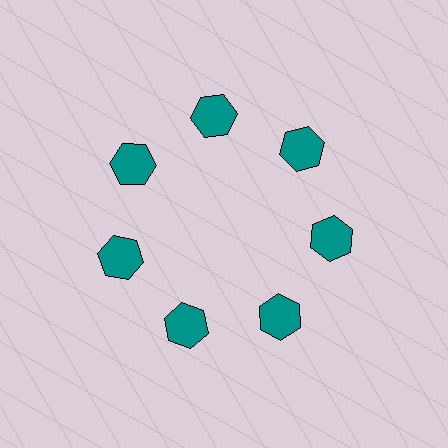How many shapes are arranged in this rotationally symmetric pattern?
There are 7 shapes, arranged in 7 groups of 1.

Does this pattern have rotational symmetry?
Yes, this pattern has 7-fold rotational symmetry. It looks the same after rotating 51 degrees around the center.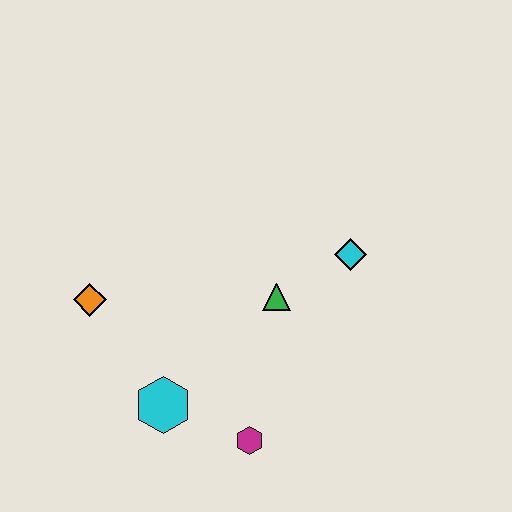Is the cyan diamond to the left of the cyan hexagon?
No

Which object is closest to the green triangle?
The cyan diamond is closest to the green triangle.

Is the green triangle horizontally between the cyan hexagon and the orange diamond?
No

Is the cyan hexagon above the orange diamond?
No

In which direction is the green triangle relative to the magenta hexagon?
The green triangle is above the magenta hexagon.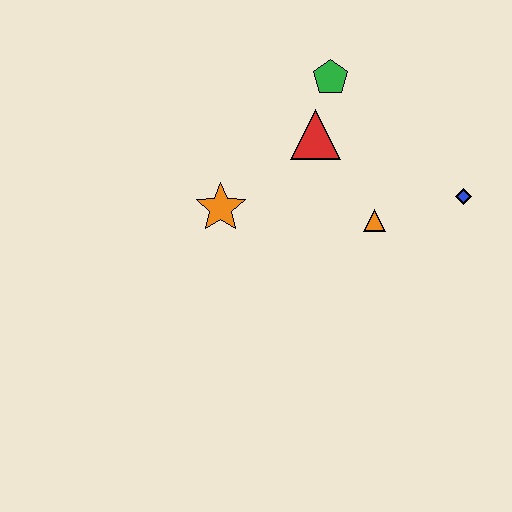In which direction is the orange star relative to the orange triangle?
The orange star is to the left of the orange triangle.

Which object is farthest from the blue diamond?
The orange star is farthest from the blue diamond.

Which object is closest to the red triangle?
The green pentagon is closest to the red triangle.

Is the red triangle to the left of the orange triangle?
Yes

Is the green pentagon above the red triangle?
Yes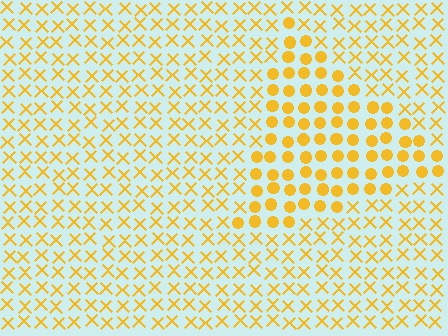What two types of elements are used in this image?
The image uses circles inside the triangle region and X marks outside it.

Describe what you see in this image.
The image is filled with small yellow elements arranged in a uniform grid. A triangle-shaped region contains circles, while the surrounding area contains X marks. The boundary is defined purely by the change in element shape.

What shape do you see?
I see a triangle.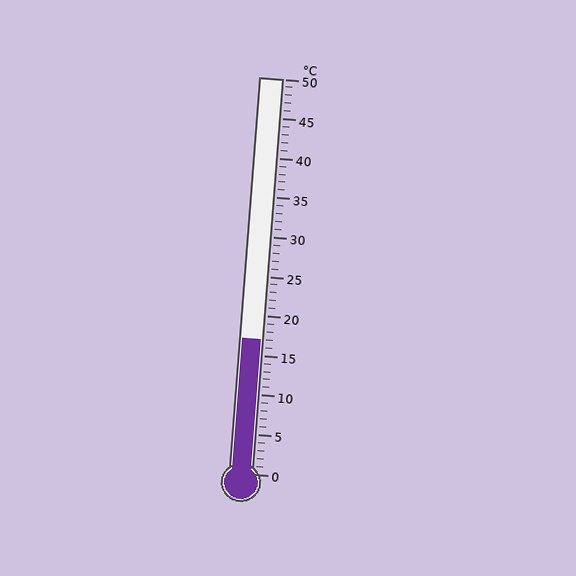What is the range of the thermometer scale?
The thermometer scale ranges from 0°C to 50°C.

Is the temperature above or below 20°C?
The temperature is below 20°C.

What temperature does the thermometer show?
The thermometer shows approximately 17°C.